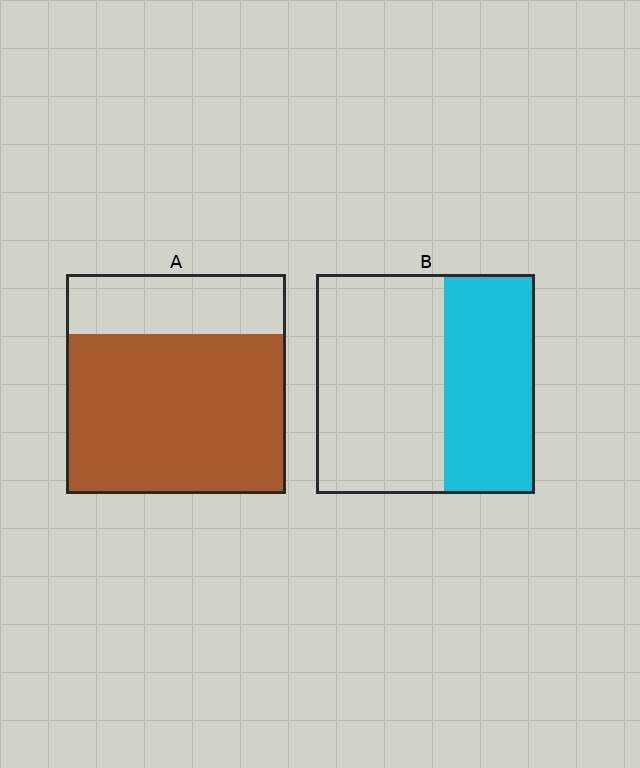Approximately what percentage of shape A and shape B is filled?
A is approximately 75% and B is approximately 40%.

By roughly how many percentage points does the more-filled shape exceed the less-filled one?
By roughly 30 percentage points (A over B).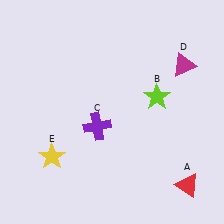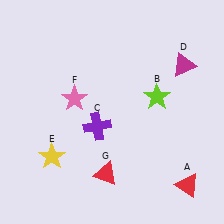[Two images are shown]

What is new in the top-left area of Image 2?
A pink star (F) was added in the top-left area of Image 2.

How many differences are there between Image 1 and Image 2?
There are 2 differences between the two images.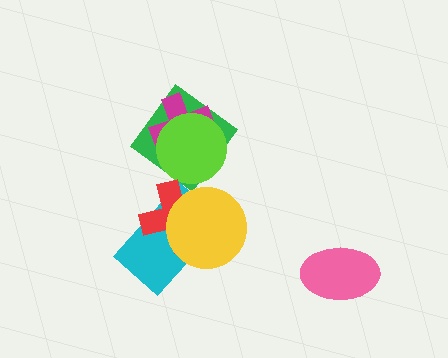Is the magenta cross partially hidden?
Yes, it is partially covered by another shape.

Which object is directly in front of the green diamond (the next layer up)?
The magenta cross is directly in front of the green diamond.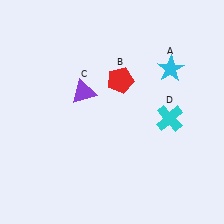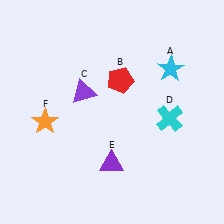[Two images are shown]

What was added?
A purple triangle (E), an orange star (F) were added in Image 2.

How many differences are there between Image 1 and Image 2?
There are 2 differences between the two images.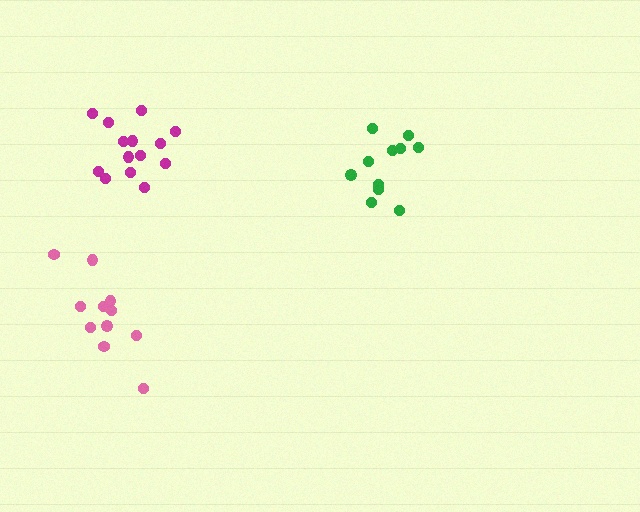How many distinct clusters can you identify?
There are 3 distinct clusters.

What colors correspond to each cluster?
The clusters are colored: pink, green, magenta.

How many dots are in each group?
Group 1: 11 dots, Group 2: 11 dots, Group 3: 14 dots (36 total).